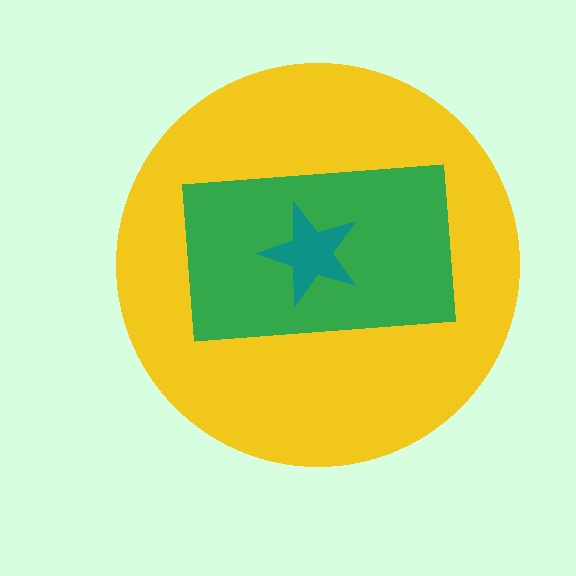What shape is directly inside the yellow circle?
The green rectangle.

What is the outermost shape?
The yellow circle.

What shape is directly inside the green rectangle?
The teal star.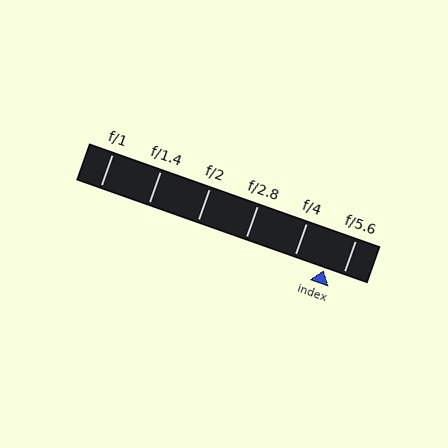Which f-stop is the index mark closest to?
The index mark is closest to f/5.6.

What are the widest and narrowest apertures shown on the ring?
The widest aperture shown is f/1 and the narrowest is f/5.6.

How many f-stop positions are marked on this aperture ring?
There are 6 f-stop positions marked.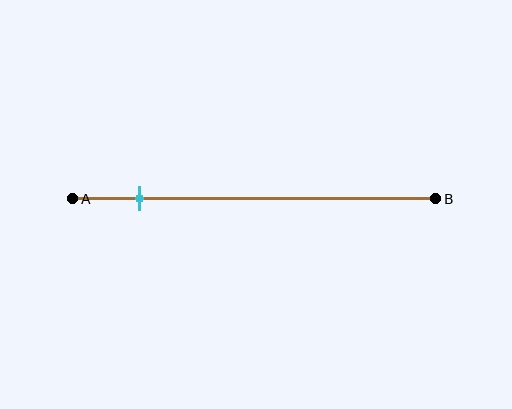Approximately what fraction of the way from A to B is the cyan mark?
The cyan mark is approximately 20% of the way from A to B.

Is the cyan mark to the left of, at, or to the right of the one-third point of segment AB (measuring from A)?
The cyan mark is to the left of the one-third point of segment AB.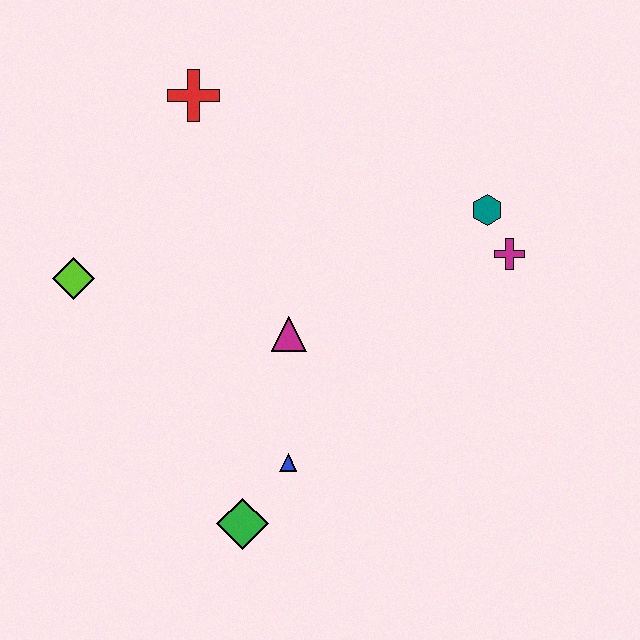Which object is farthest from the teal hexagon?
The lime diamond is farthest from the teal hexagon.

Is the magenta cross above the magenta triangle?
Yes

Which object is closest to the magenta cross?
The teal hexagon is closest to the magenta cross.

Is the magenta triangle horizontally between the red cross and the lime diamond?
No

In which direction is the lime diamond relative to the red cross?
The lime diamond is below the red cross.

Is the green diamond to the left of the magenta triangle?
Yes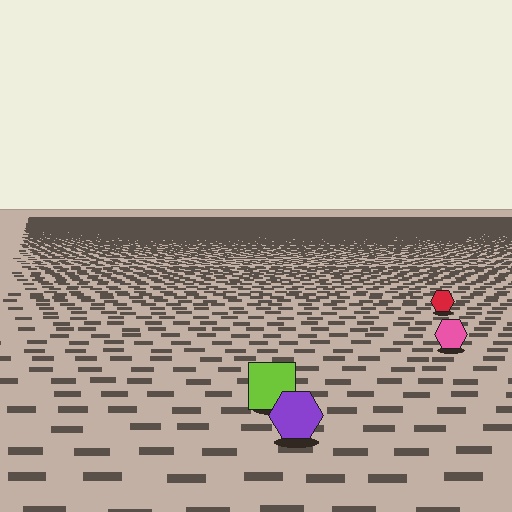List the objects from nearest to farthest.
From nearest to farthest: the purple hexagon, the lime square, the pink hexagon, the red hexagon.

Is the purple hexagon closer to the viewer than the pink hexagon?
Yes. The purple hexagon is closer — you can tell from the texture gradient: the ground texture is coarser near it.